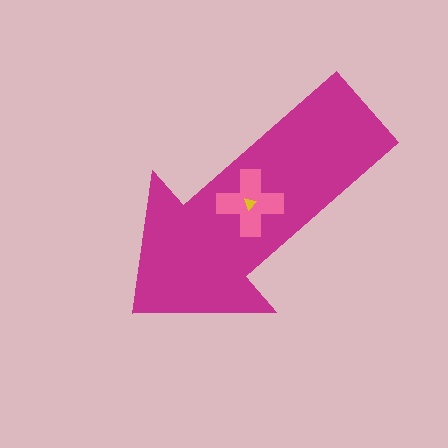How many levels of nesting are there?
3.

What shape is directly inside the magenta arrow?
The pink cross.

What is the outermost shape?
The magenta arrow.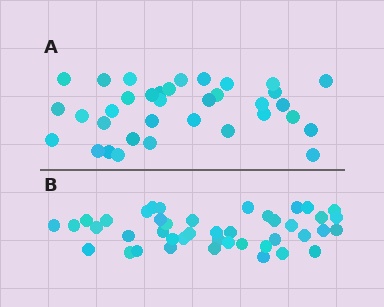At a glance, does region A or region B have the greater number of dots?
Region B (the bottom region) has more dots.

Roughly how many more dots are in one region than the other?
Region B has roughly 8 or so more dots than region A.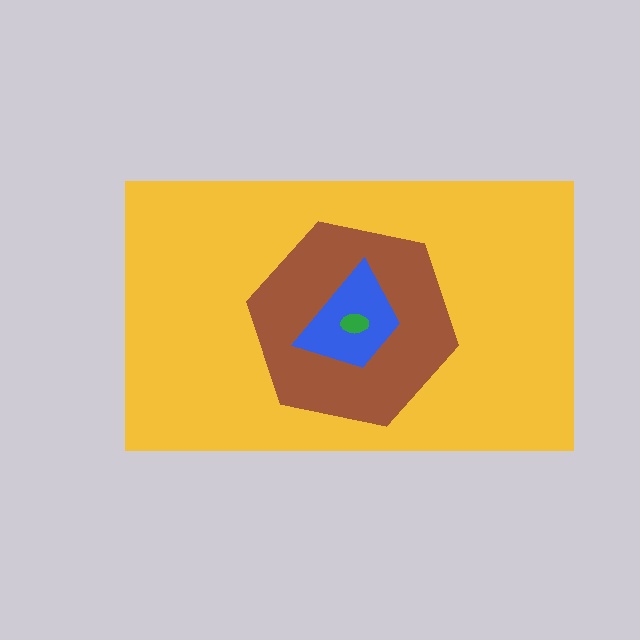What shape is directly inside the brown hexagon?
The blue trapezoid.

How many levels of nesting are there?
4.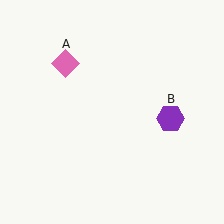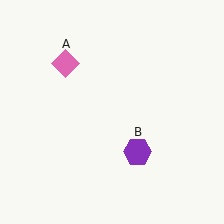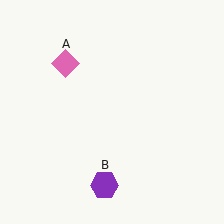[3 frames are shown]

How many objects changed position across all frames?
1 object changed position: purple hexagon (object B).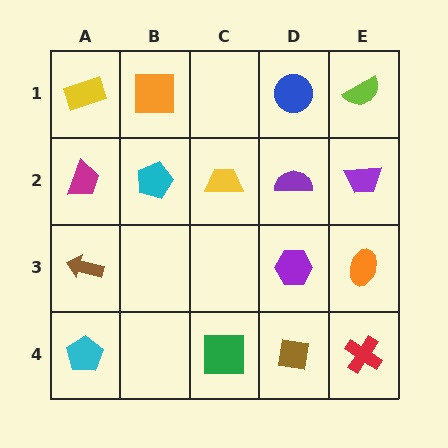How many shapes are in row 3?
3 shapes.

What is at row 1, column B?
An orange square.